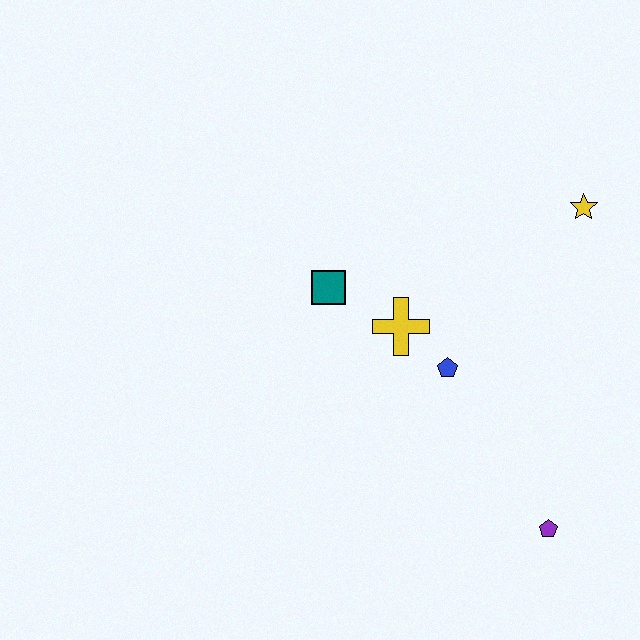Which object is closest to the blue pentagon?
The yellow cross is closest to the blue pentagon.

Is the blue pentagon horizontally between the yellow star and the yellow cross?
Yes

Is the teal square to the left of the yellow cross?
Yes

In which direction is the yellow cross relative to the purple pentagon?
The yellow cross is above the purple pentagon.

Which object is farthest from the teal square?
The purple pentagon is farthest from the teal square.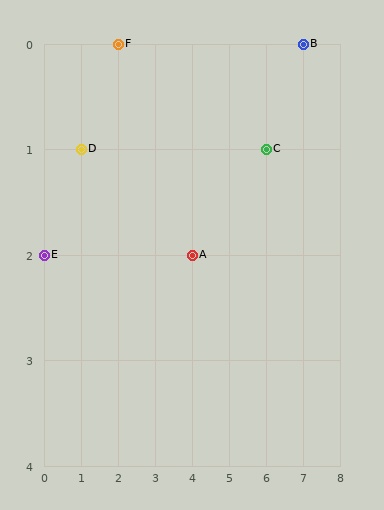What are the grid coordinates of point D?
Point D is at grid coordinates (1, 1).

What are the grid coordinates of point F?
Point F is at grid coordinates (2, 0).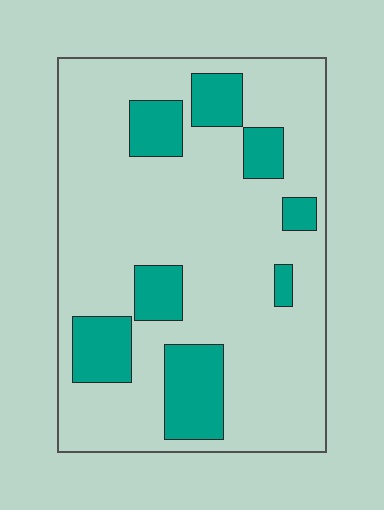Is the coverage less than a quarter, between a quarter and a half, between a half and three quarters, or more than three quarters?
Less than a quarter.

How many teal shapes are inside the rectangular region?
8.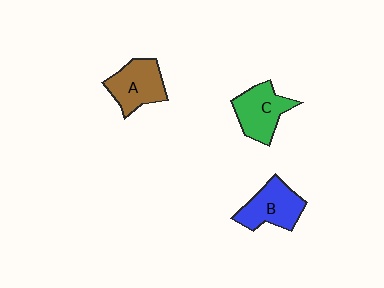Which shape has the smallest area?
Shape A (brown).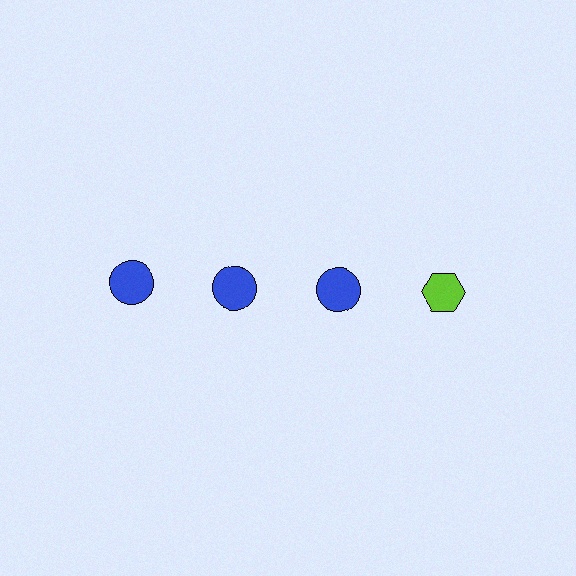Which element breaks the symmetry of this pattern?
The lime hexagon in the top row, second from right column breaks the symmetry. All other shapes are blue circles.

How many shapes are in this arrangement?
There are 4 shapes arranged in a grid pattern.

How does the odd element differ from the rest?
It differs in both color (lime instead of blue) and shape (hexagon instead of circle).